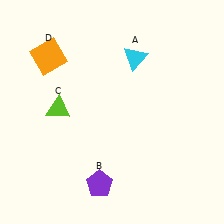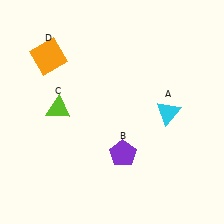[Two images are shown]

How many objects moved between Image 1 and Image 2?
2 objects moved between the two images.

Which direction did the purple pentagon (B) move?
The purple pentagon (B) moved up.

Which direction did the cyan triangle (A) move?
The cyan triangle (A) moved down.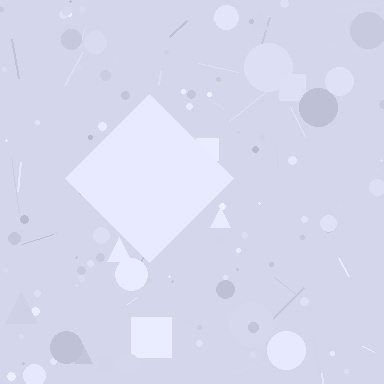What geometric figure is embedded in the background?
A diamond is embedded in the background.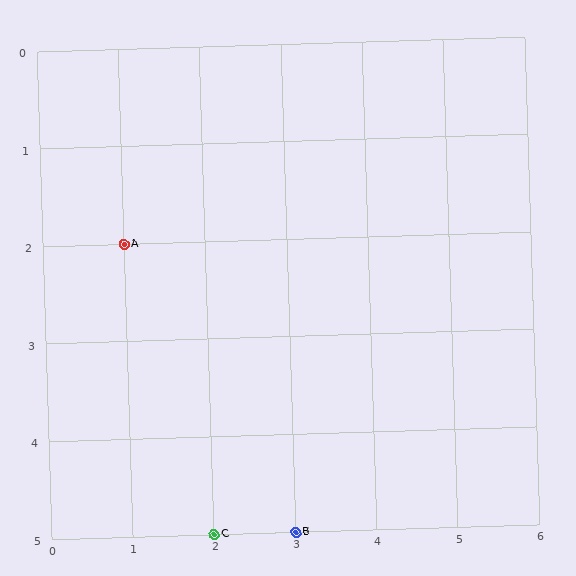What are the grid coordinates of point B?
Point B is at grid coordinates (3, 5).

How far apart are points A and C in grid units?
Points A and C are 1 column and 3 rows apart (about 3.2 grid units diagonally).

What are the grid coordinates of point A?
Point A is at grid coordinates (1, 2).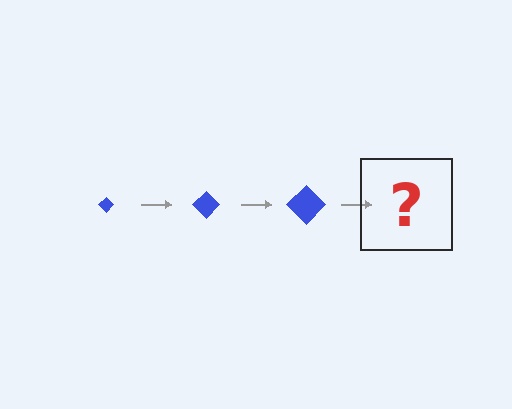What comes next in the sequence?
The next element should be a blue diamond, larger than the previous one.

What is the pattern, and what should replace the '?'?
The pattern is that the diamond gets progressively larger each step. The '?' should be a blue diamond, larger than the previous one.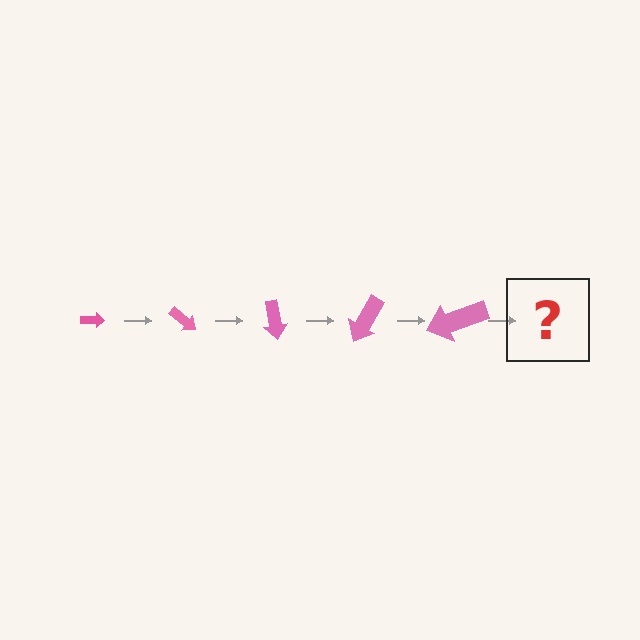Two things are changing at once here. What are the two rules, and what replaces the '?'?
The two rules are that the arrow grows larger each step and it rotates 40 degrees each step. The '?' should be an arrow, larger than the previous one and rotated 200 degrees from the start.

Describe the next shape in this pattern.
It should be an arrow, larger than the previous one and rotated 200 degrees from the start.